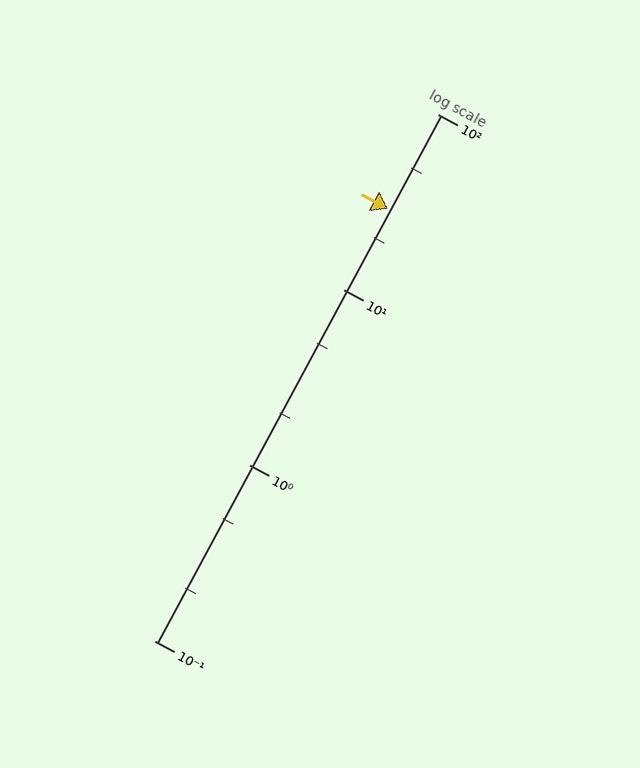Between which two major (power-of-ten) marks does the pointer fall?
The pointer is between 10 and 100.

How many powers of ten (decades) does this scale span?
The scale spans 3 decades, from 0.1 to 100.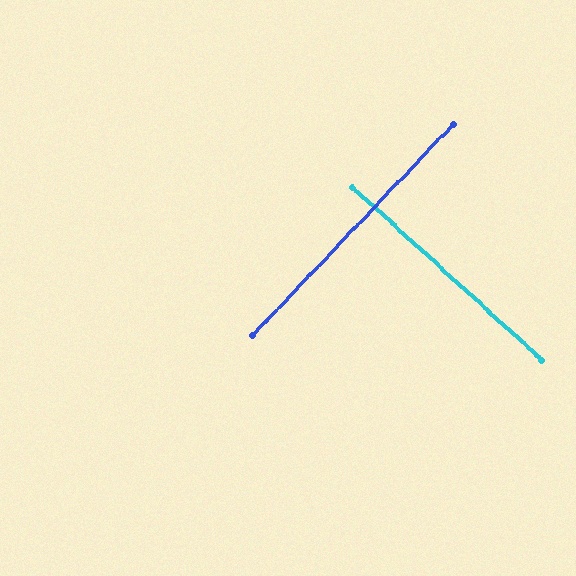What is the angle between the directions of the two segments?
Approximately 89 degrees.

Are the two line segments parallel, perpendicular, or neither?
Perpendicular — they meet at approximately 89°.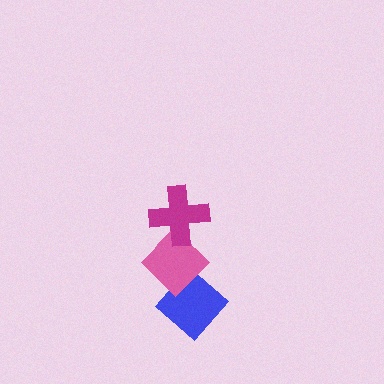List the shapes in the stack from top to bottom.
From top to bottom: the magenta cross, the pink diamond, the blue diamond.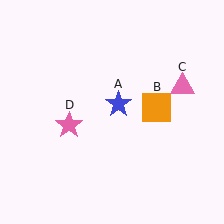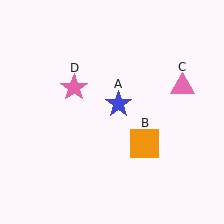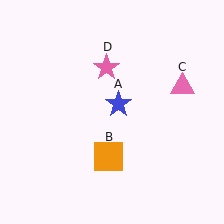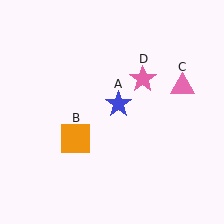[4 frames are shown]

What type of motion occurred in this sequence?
The orange square (object B), pink star (object D) rotated clockwise around the center of the scene.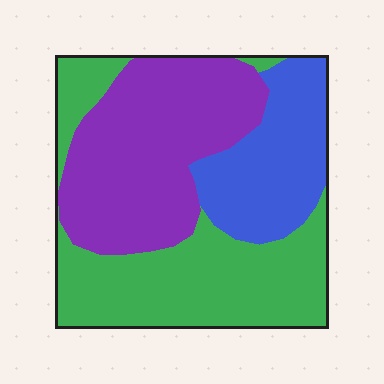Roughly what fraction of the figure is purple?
Purple takes up between a third and a half of the figure.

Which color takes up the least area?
Blue, at roughly 20%.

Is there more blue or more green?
Green.